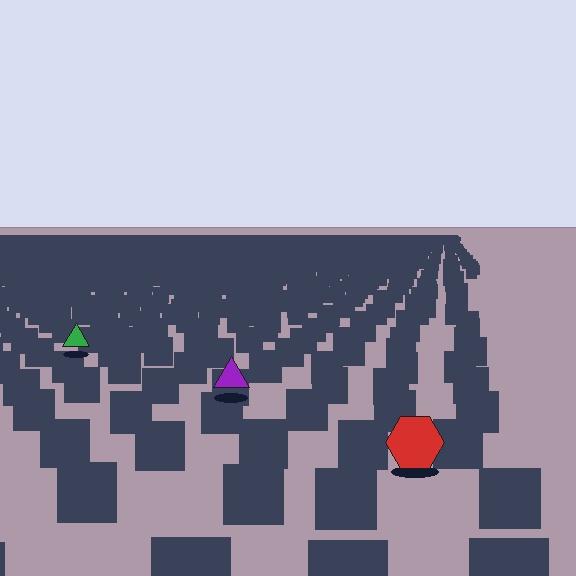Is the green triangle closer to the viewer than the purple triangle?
No. The purple triangle is closer — you can tell from the texture gradient: the ground texture is coarser near it.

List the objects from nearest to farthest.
From nearest to farthest: the red hexagon, the purple triangle, the green triangle.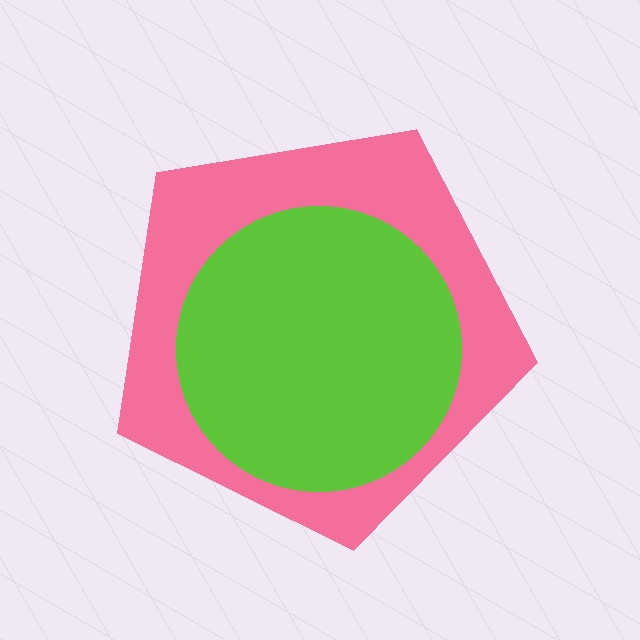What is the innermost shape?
The lime circle.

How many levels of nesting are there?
2.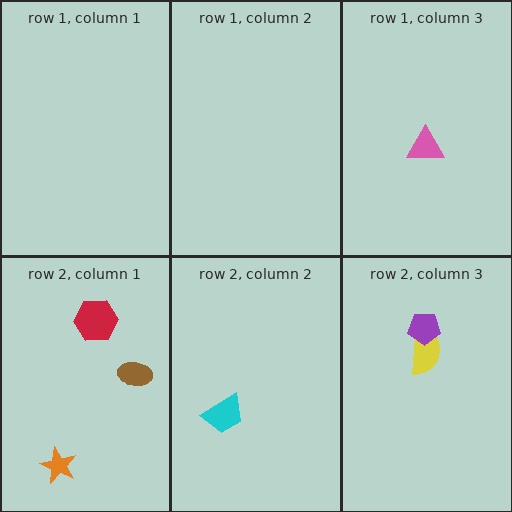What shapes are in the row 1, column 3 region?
The pink triangle.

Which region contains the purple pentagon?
The row 2, column 3 region.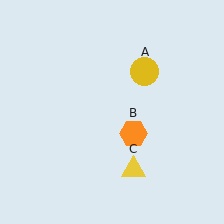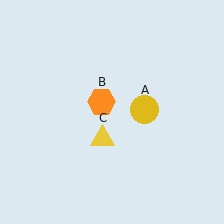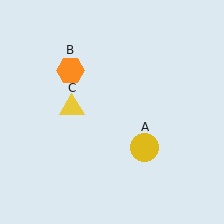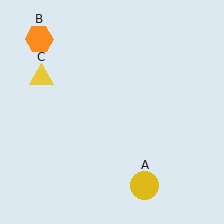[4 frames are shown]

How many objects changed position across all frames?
3 objects changed position: yellow circle (object A), orange hexagon (object B), yellow triangle (object C).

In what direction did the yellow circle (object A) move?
The yellow circle (object A) moved down.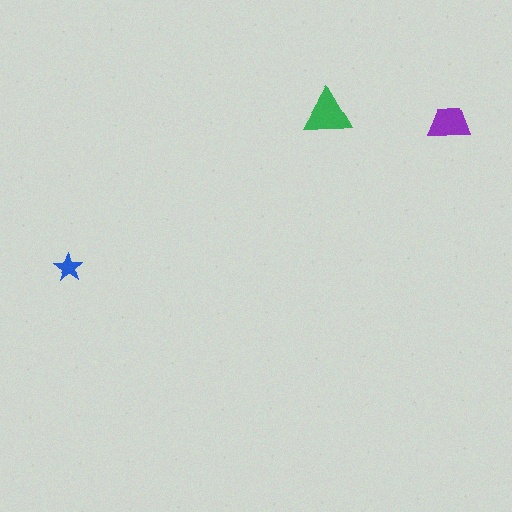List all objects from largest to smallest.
The green triangle, the purple trapezoid, the blue star.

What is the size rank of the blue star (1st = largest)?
3rd.